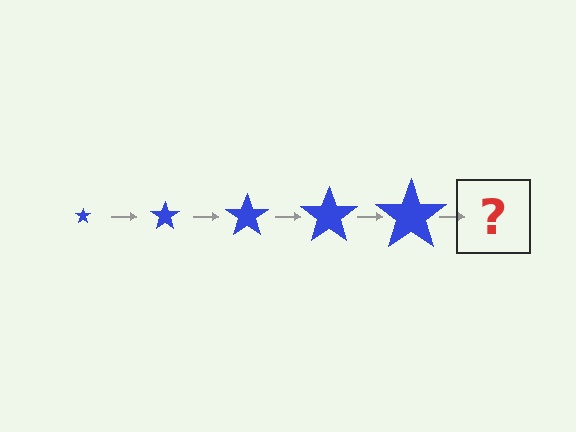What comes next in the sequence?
The next element should be a blue star, larger than the previous one.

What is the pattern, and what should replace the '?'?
The pattern is that the star gets progressively larger each step. The '?' should be a blue star, larger than the previous one.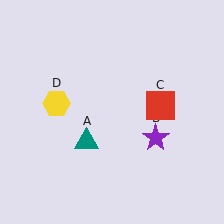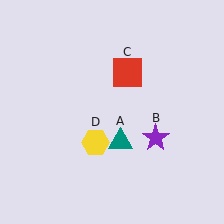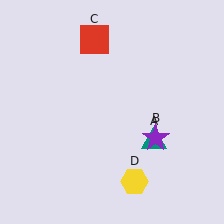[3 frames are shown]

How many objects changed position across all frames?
3 objects changed position: teal triangle (object A), red square (object C), yellow hexagon (object D).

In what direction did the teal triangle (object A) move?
The teal triangle (object A) moved right.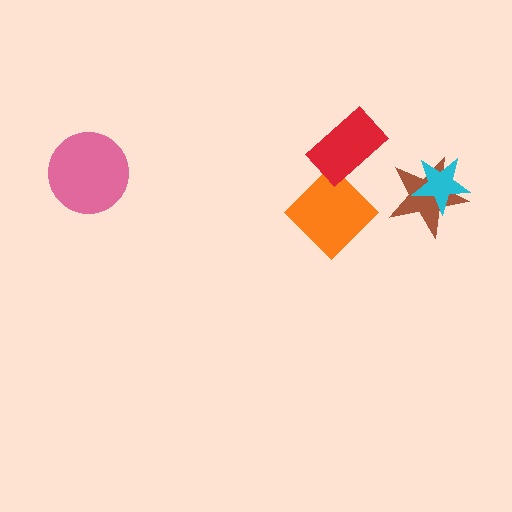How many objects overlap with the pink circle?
0 objects overlap with the pink circle.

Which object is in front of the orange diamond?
The red rectangle is in front of the orange diamond.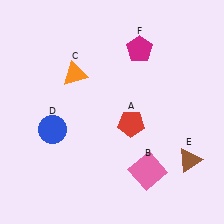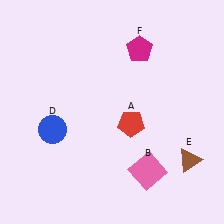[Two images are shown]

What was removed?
The orange triangle (C) was removed in Image 2.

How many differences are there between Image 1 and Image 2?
There is 1 difference between the two images.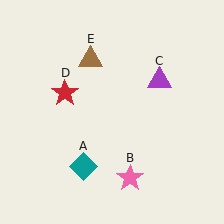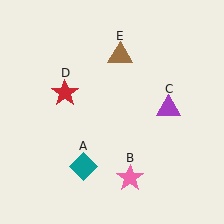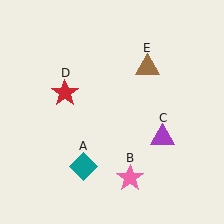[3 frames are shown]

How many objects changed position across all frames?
2 objects changed position: purple triangle (object C), brown triangle (object E).